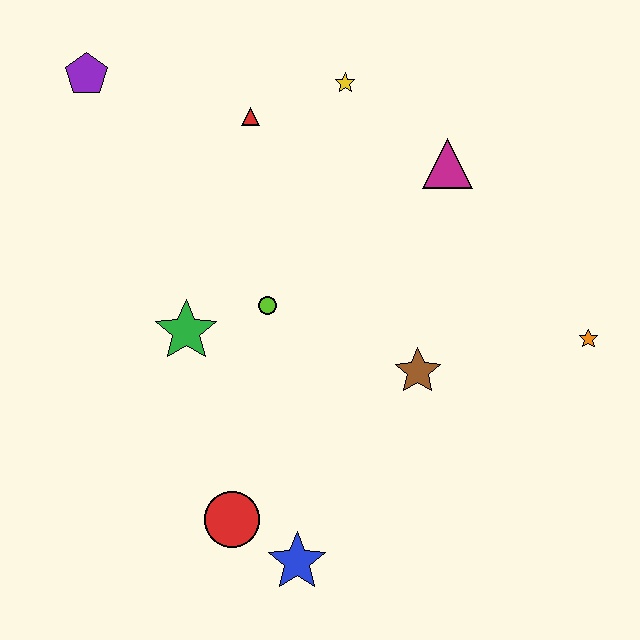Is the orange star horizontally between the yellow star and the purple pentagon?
No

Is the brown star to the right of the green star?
Yes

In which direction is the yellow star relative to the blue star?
The yellow star is above the blue star.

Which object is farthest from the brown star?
The purple pentagon is farthest from the brown star.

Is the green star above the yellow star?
No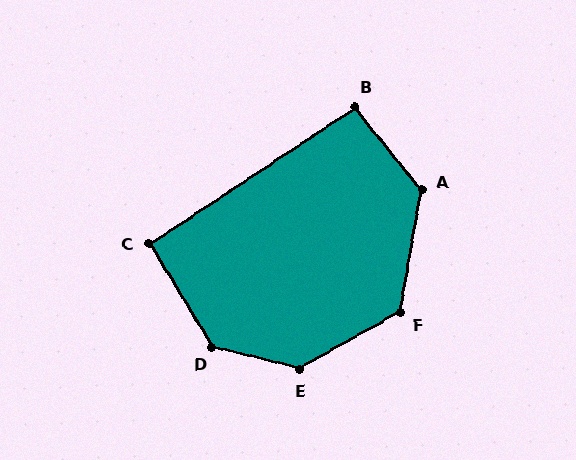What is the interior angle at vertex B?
Approximately 96 degrees (obtuse).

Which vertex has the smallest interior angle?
C, at approximately 92 degrees.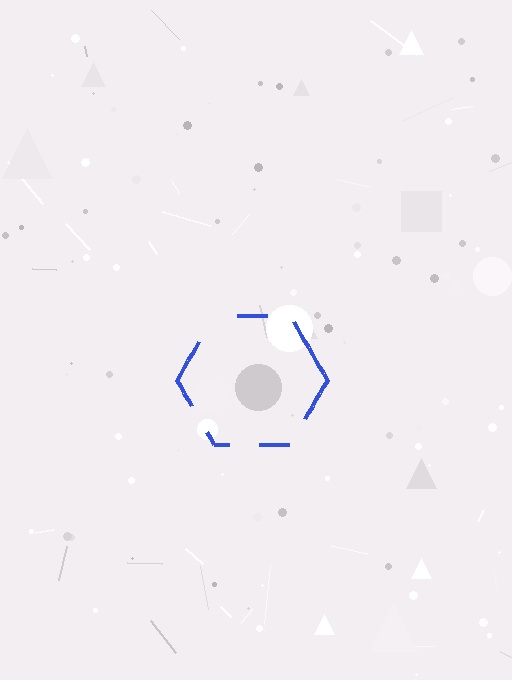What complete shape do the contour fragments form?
The contour fragments form a hexagon.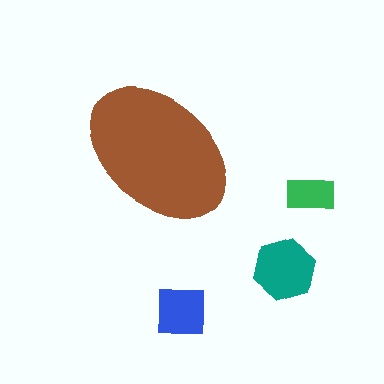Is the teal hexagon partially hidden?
No, the teal hexagon is fully visible.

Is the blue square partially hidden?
No, the blue square is fully visible.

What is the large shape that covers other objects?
A brown ellipse.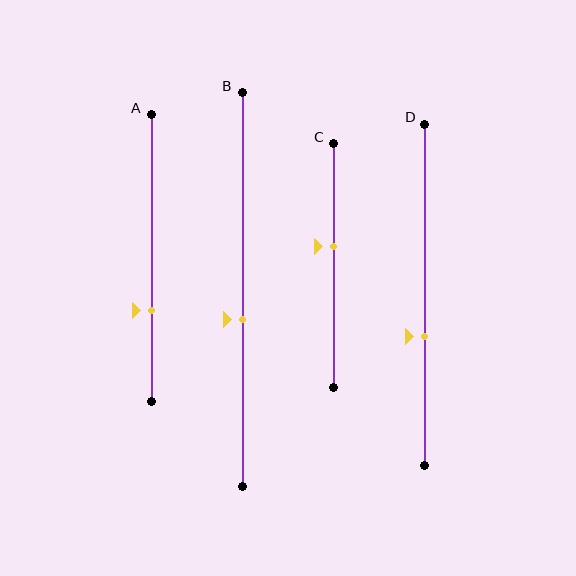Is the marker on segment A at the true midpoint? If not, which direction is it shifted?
No, the marker on segment A is shifted downward by about 18% of the segment length.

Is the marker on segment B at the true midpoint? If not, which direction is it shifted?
No, the marker on segment B is shifted downward by about 8% of the segment length.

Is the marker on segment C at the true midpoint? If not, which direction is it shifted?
No, the marker on segment C is shifted upward by about 8% of the segment length.